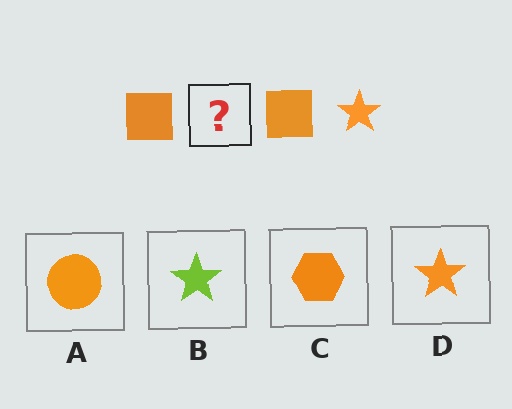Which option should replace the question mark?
Option D.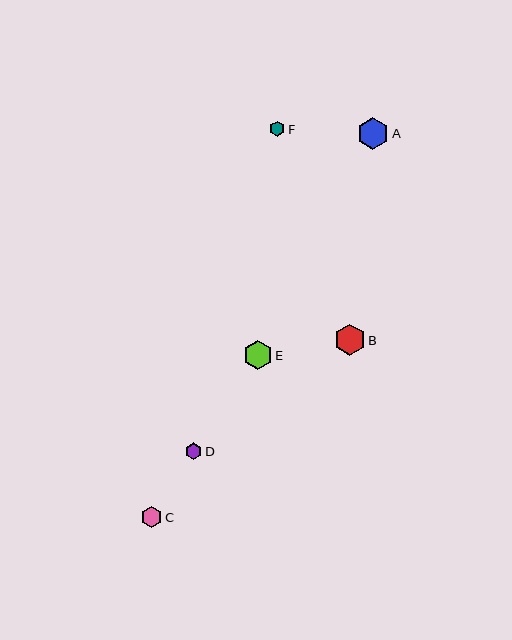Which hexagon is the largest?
Hexagon A is the largest with a size of approximately 32 pixels.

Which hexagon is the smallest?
Hexagon F is the smallest with a size of approximately 15 pixels.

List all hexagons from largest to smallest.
From largest to smallest: A, B, E, C, D, F.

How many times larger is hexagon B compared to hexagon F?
Hexagon B is approximately 2.0 times the size of hexagon F.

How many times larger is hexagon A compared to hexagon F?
Hexagon A is approximately 2.1 times the size of hexagon F.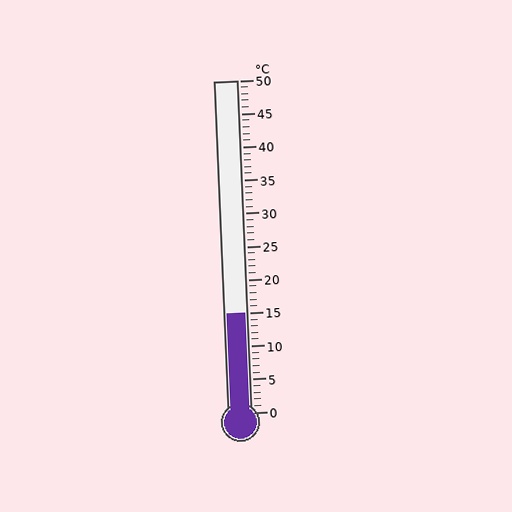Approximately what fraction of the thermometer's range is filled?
The thermometer is filled to approximately 30% of its range.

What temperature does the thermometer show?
The thermometer shows approximately 15°C.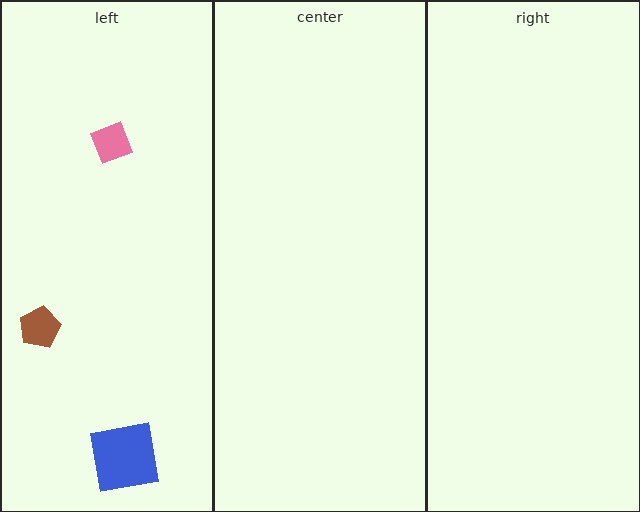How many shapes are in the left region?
3.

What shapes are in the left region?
The blue square, the pink diamond, the brown pentagon.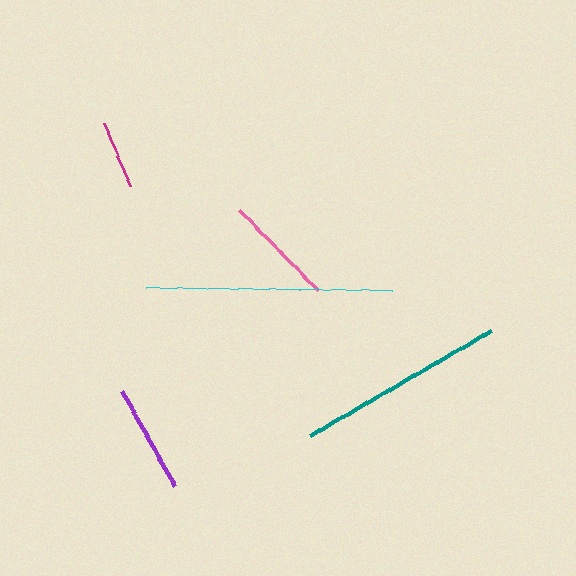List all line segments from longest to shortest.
From longest to shortest: cyan, teal, pink, purple, magenta.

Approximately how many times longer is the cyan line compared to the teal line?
The cyan line is approximately 1.2 times the length of the teal line.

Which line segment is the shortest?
The magenta line is the shortest at approximately 69 pixels.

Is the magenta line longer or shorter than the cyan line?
The cyan line is longer than the magenta line.